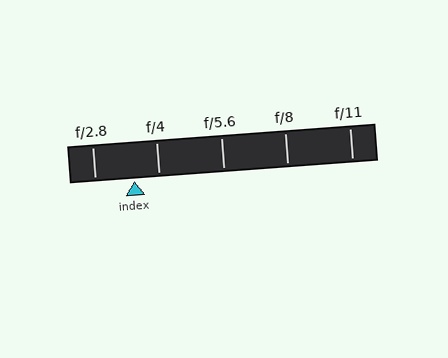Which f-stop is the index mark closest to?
The index mark is closest to f/4.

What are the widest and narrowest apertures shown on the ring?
The widest aperture shown is f/2.8 and the narrowest is f/11.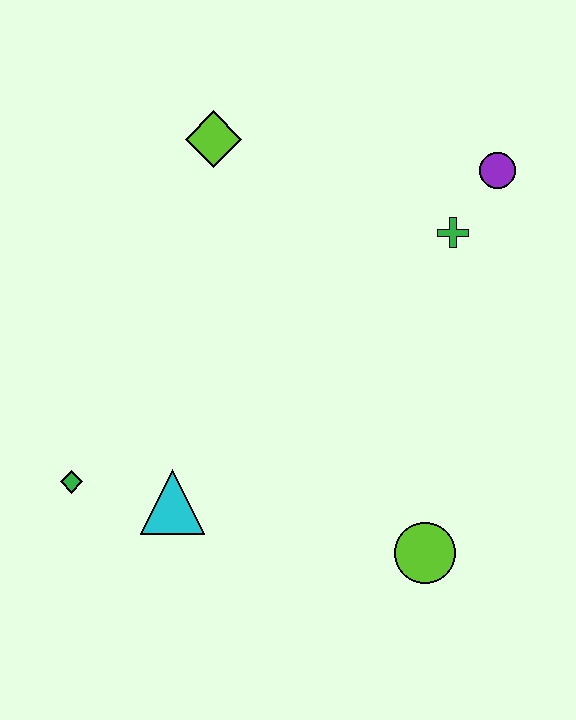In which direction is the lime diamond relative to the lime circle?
The lime diamond is above the lime circle.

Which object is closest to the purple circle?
The green cross is closest to the purple circle.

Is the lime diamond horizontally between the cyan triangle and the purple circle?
Yes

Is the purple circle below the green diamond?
No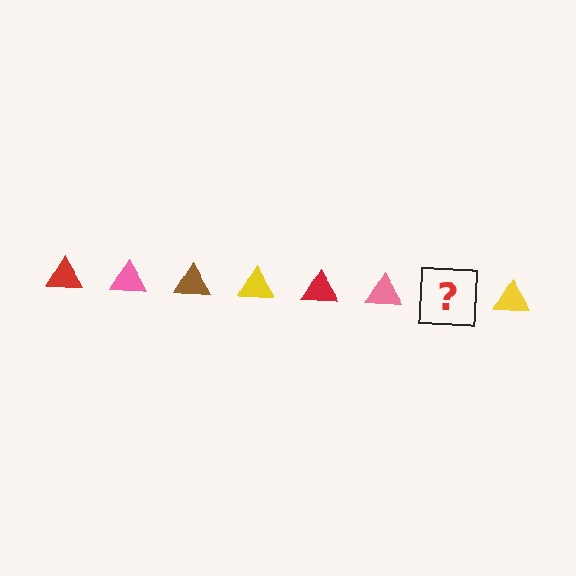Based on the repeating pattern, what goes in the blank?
The blank should be a brown triangle.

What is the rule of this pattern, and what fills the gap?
The rule is that the pattern cycles through red, pink, brown, yellow triangles. The gap should be filled with a brown triangle.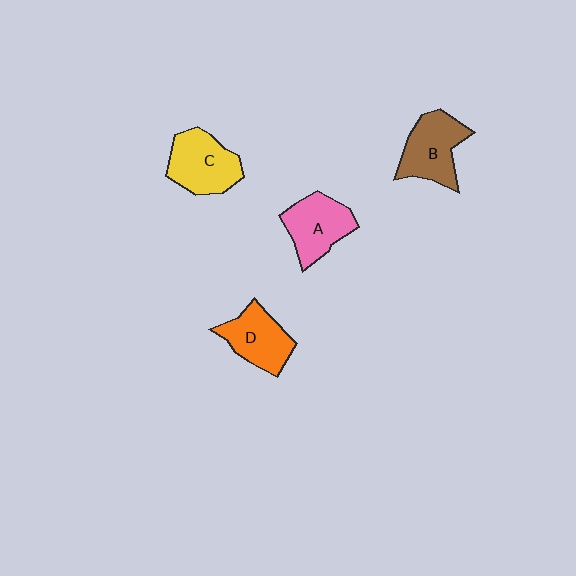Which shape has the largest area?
Shape C (yellow).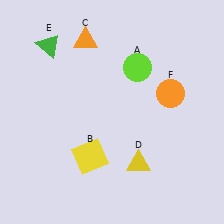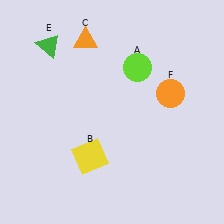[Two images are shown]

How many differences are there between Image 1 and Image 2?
There is 1 difference between the two images.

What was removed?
The yellow triangle (D) was removed in Image 2.